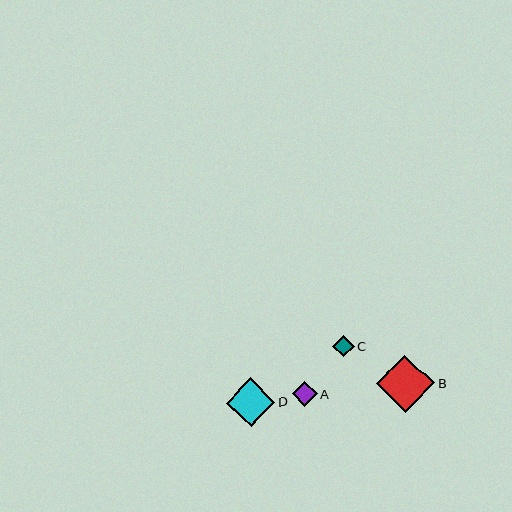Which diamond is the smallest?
Diamond C is the smallest with a size of approximately 22 pixels.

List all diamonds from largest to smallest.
From largest to smallest: B, D, A, C.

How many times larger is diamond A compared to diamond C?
Diamond A is approximately 1.1 times the size of diamond C.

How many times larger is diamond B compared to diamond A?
Diamond B is approximately 2.3 times the size of diamond A.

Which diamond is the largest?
Diamond B is the largest with a size of approximately 58 pixels.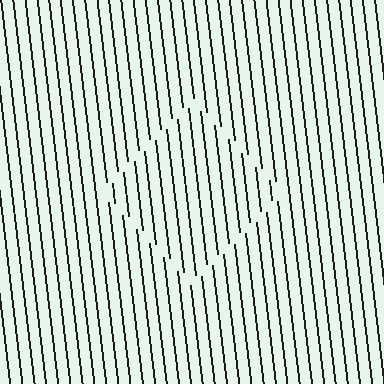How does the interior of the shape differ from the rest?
The interior of the shape contains the same grating, shifted by half a period — the contour is defined by the phase discontinuity where line-ends from the inner and outer gratings abut.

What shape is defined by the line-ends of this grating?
An illusory square. The interior of the shape contains the same grating, shifted by half a period — the contour is defined by the phase discontinuity where line-ends from the inner and outer gratings abut.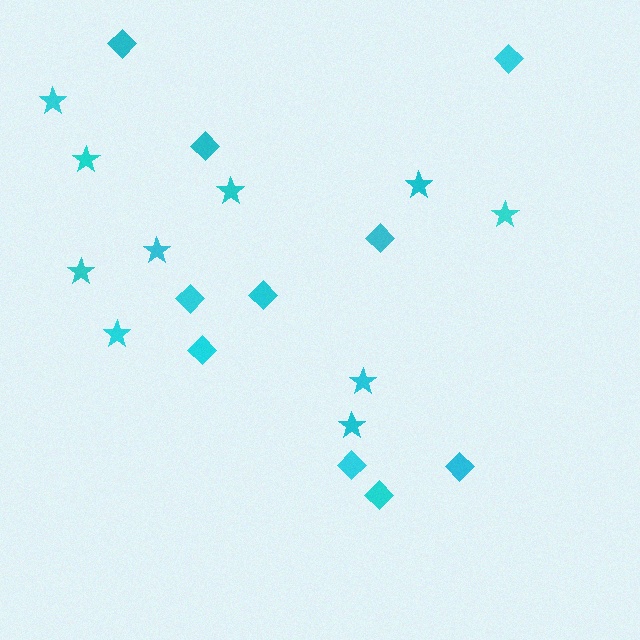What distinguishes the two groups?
There are 2 groups: one group of diamonds (10) and one group of stars (10).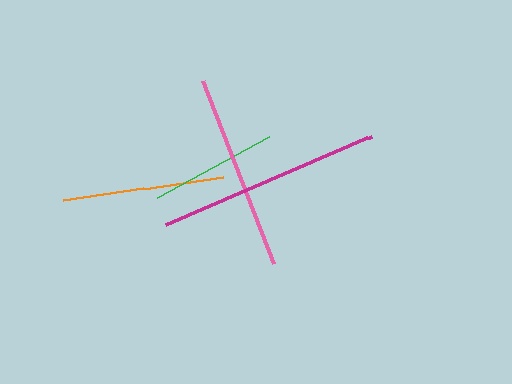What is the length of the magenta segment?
The magenta segment is approximately 224 pixels long.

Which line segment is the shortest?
The green line is the shortest at approximately 127 pixels.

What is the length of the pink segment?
The pink segment is approximately 196 pixels long.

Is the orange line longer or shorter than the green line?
The orange line is longer than the green line.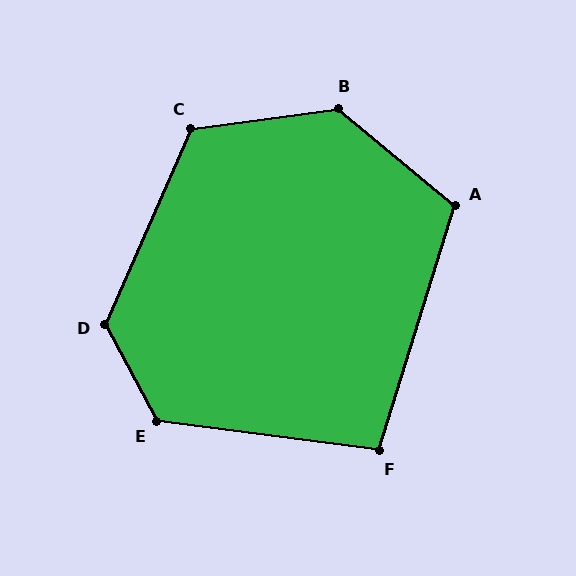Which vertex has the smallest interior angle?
F, at approximately 100 degrees.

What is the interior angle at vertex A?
Approximately 112 degrees (obtuse).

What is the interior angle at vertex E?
Approximately 126 degrees (obtuse).